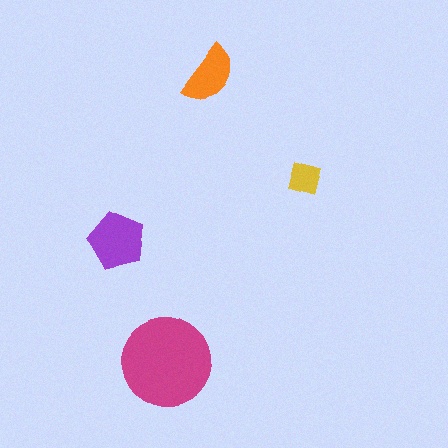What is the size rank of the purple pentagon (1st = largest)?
2nd.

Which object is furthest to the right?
The yellow diamond is rightmost.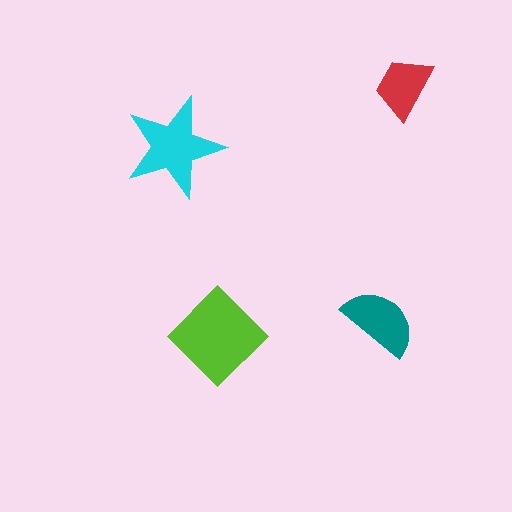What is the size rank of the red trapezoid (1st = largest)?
4th.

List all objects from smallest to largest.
The red trapezoid, the teal semicircle, the cyan star, the lime diamond.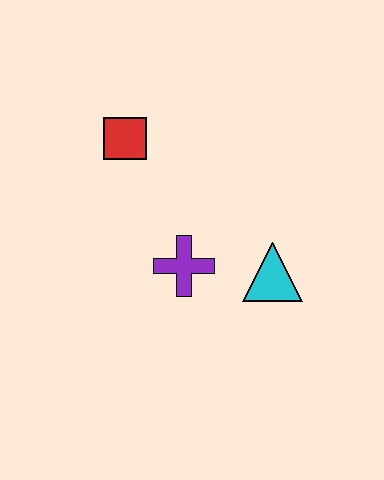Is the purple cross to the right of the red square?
Yes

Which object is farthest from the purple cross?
The red square is farthest from the purple cross.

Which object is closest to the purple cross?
The cyan triangle is closest to the purple cross.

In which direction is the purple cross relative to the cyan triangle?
The purple cross is to the left of the cyan triangle.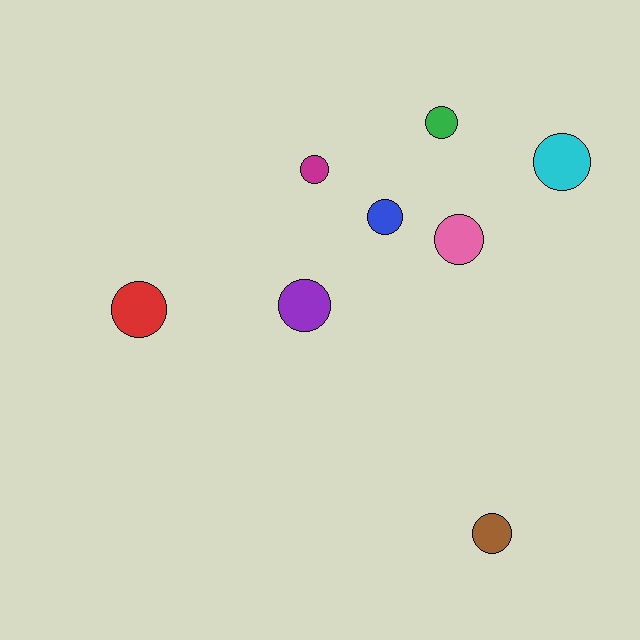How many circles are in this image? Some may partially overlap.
There are 8 circles.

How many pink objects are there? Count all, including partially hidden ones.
There is 1 pink object.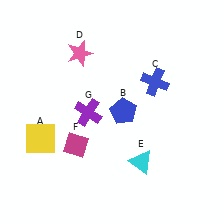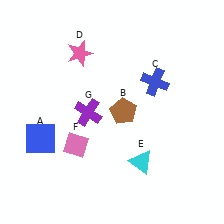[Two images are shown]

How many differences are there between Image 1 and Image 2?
There are 3 differences between the two images.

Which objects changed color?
A changed from yellow to blue. B changed from blue to brown. F changed from magenta to pink.